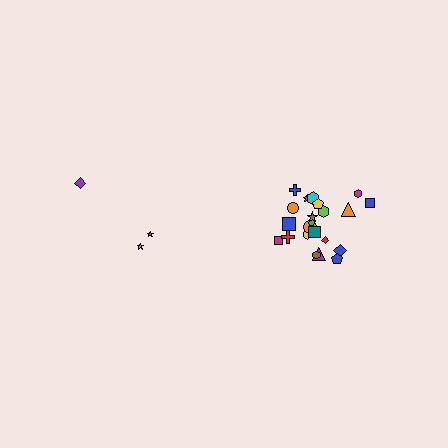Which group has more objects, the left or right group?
The right group.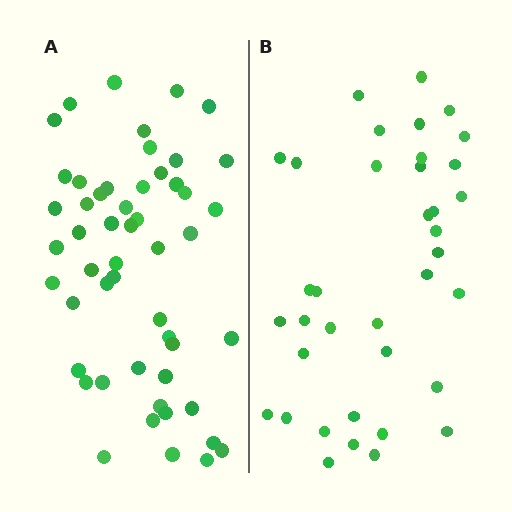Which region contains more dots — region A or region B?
Region A (the left region) has more dots.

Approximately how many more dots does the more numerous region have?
Region A has approximately 15 more dots than region B.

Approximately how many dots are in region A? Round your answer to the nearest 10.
About 50 dots. (The exact count is 52, which rounds to 50.)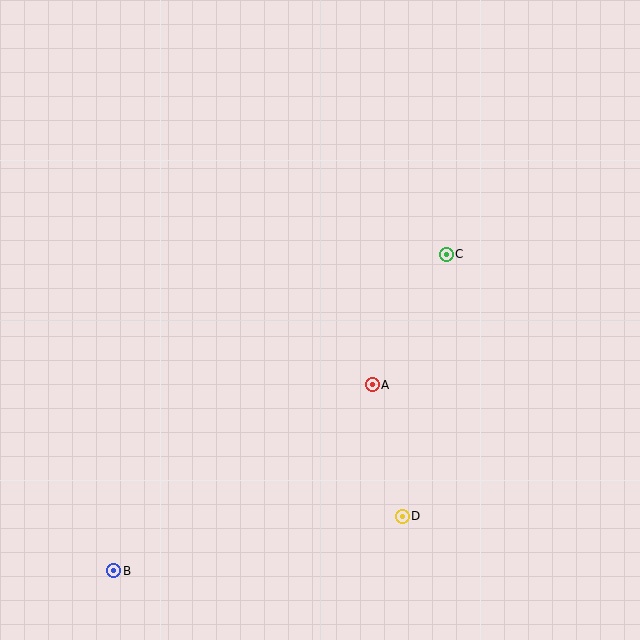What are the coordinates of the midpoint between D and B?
The midpoint between D and B is at (258, 543).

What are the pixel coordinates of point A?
Point A is at (372, 385).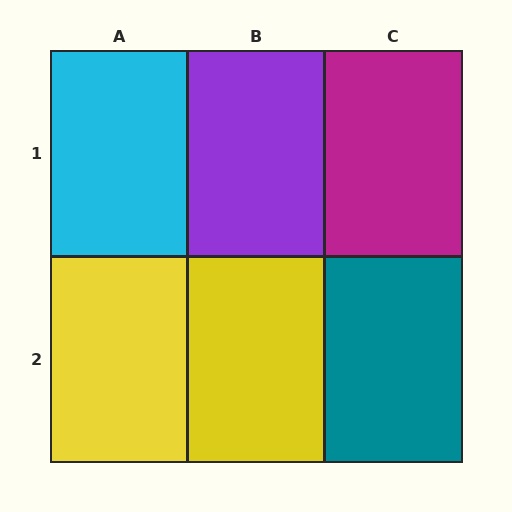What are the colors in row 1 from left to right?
Cyan, purple, magenta.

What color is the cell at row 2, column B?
Yellow.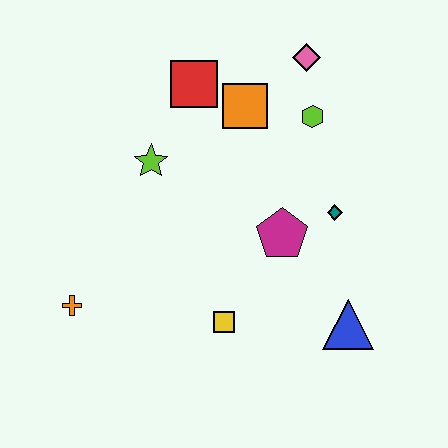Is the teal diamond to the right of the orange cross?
Yes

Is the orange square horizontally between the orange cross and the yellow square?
No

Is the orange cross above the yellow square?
Yes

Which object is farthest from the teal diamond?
The orange cross is farthest from the teal diamond.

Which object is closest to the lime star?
The red square is closest to the lime star.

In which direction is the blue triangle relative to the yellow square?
The blue triangle is to the right of the yellow square.